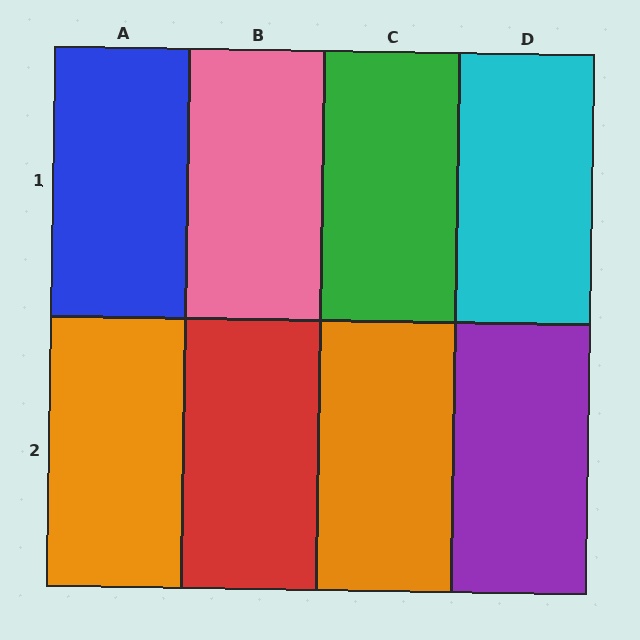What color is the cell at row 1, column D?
Cyan.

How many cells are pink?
1 cell is pink.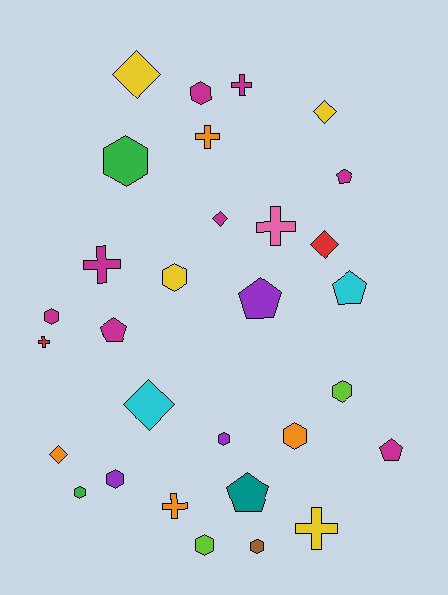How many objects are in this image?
There are 30 objects.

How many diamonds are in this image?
There are 6 diamonds.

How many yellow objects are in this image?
There are 4 yellow objects.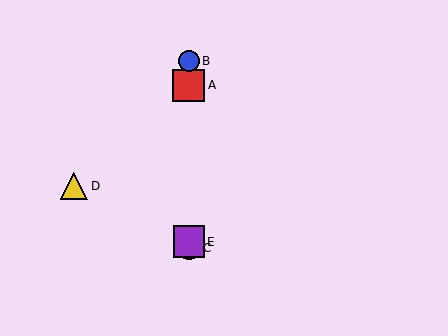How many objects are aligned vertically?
4 objects (A, B, C, E) are aligned vertically.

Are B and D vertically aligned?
No, B is at x≈189 and D is at x≈74.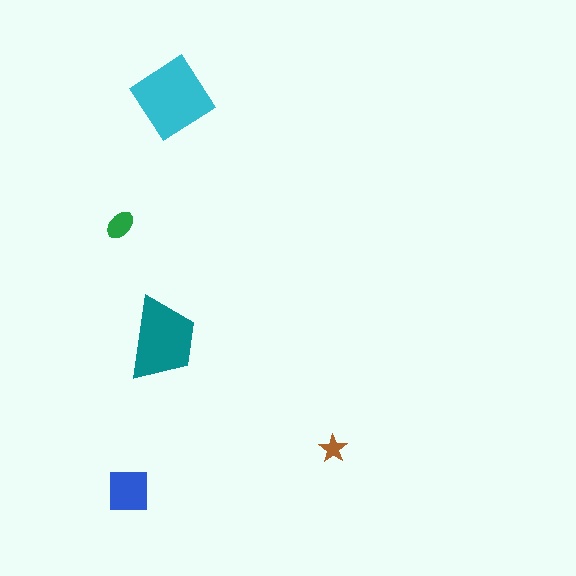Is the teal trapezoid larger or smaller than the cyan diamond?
Smaller.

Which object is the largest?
The cyan diamond.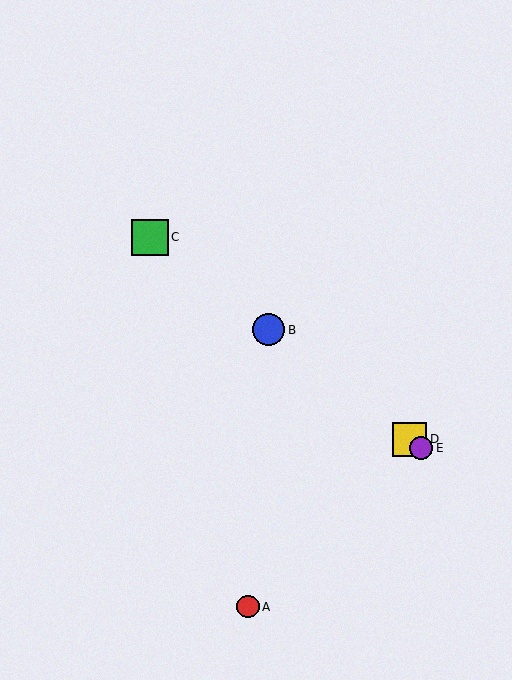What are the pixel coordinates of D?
Object D is at (410, 439).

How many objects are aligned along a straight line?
4 objects (B, C, D, E) are aligned along a straight line.